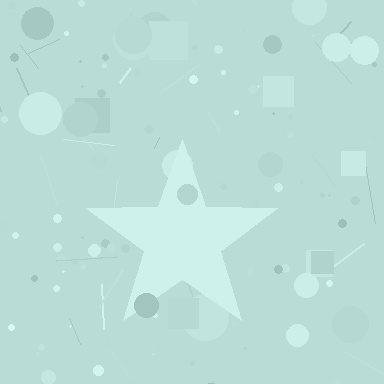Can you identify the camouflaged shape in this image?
The camouflaged shape is a star.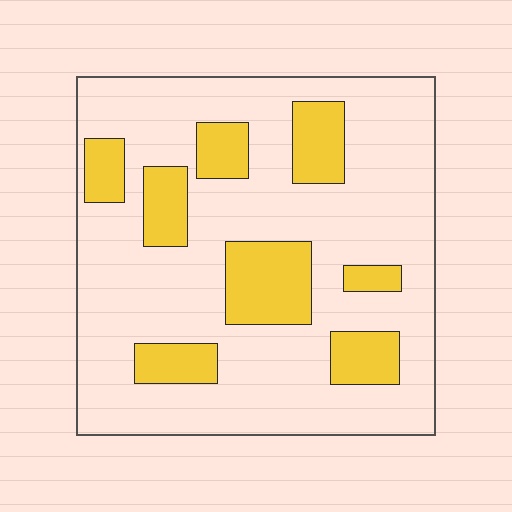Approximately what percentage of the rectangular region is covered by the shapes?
Approximately 25%.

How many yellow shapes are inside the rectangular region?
8.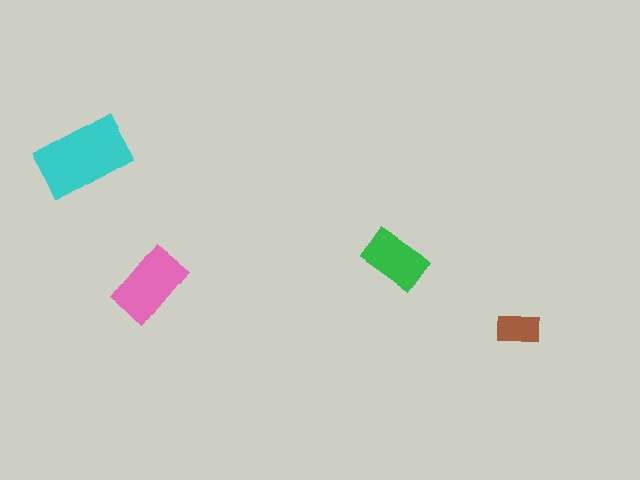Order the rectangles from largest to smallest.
the cyan one, the pink one, the green one, the brown one.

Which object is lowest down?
The brown rectangle is bottommost.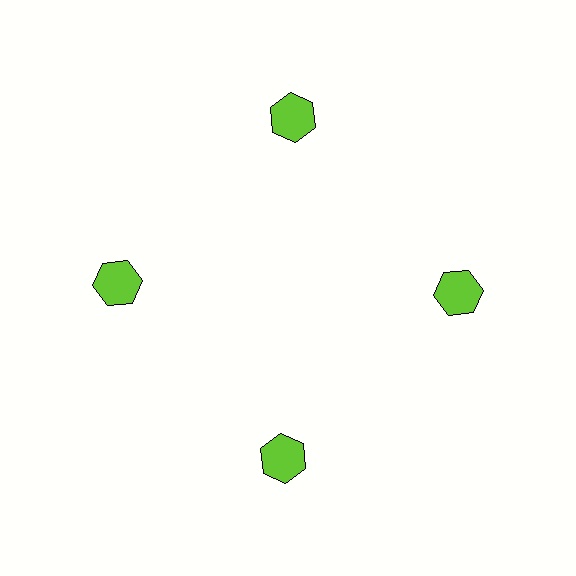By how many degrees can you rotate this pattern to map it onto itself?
The pattern maps onto itself every 90 degrees of rotation.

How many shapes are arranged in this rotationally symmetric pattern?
There are 4 shapes, arranged in 4 groups of 1.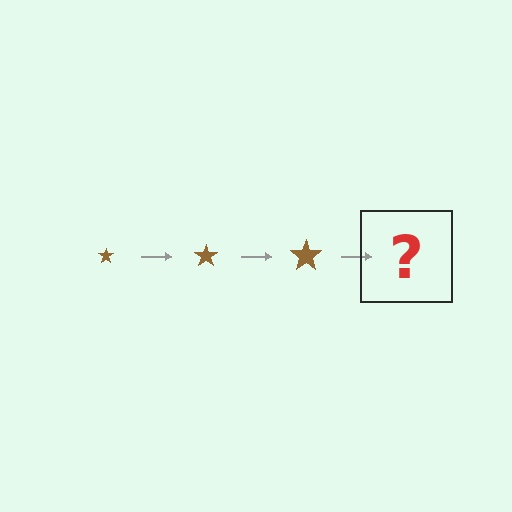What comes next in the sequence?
The next element should be a brown star, larger than the previous one.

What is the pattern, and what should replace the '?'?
The pattern is that the star gets progressively larger each step. The '?' should be a brown star, larger than the previous one.